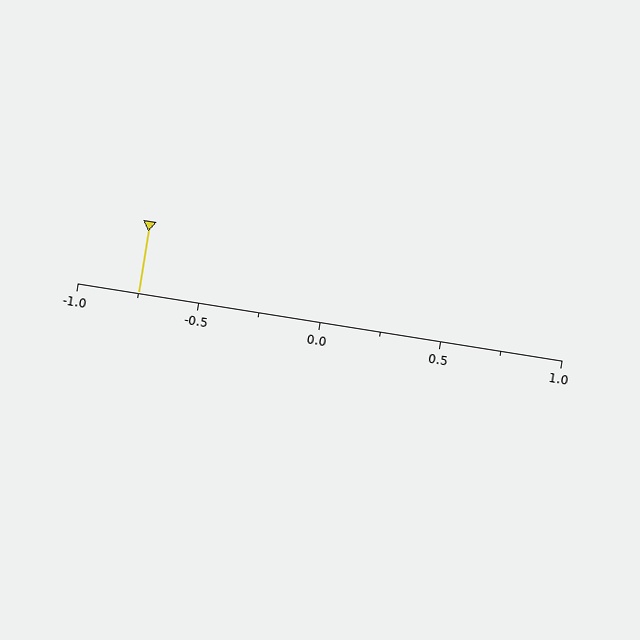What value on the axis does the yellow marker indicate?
The marker indicates approximately -0.75.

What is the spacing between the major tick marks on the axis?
The major ticks are spaced 0.5 apart.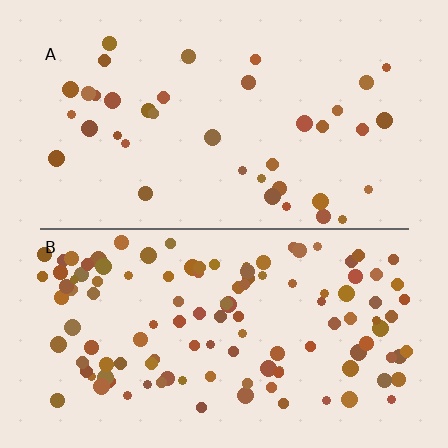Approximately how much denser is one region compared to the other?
Approximately 3.1× — region B over region A.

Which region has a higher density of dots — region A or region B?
B (the bottom).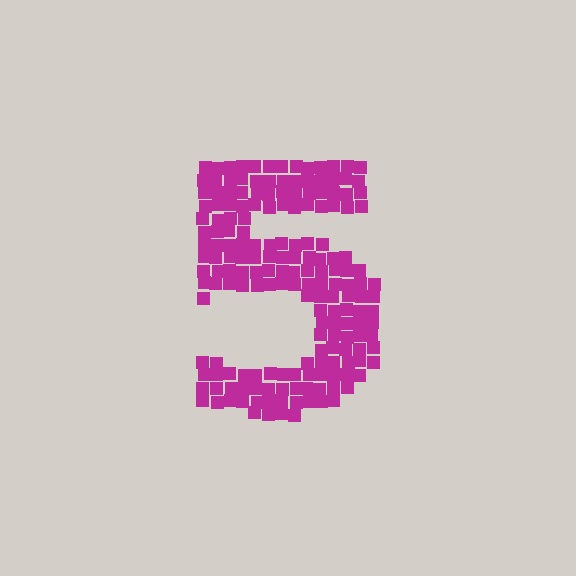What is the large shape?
The large shape is the digit 5.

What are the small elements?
The small elements are squares.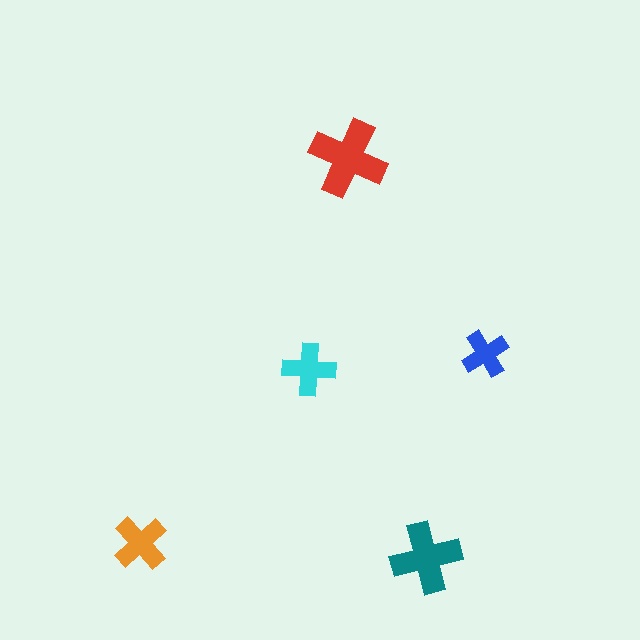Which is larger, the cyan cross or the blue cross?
The cyan one.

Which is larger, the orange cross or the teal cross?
The teal one.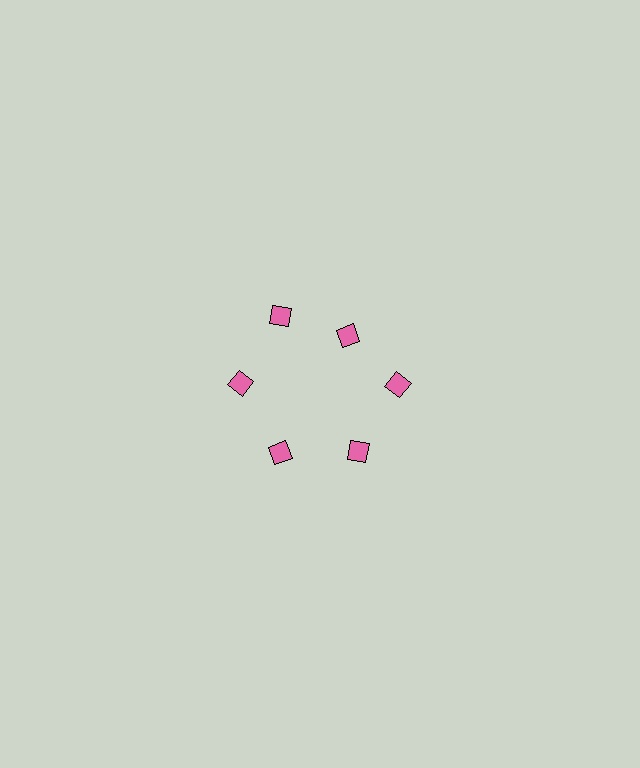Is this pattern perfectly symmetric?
No. The 6 pink diamonds are arranged in a ring, but one element near the 1 o'clock position is pulled inward toward the center, breaking the 6-fold rotational symmetry.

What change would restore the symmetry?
The symmetry would be restored by moving it outward, back onto the ring so that all 6 diamonds sit at equal angles and equal distance from the center.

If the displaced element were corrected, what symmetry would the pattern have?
It would have 6-fold rotational symmetry — the pattern would map onto itself every 60 degrees.